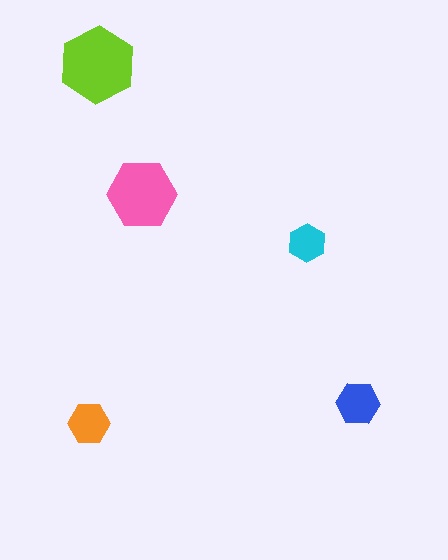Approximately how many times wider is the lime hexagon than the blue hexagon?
About 1.5 times wider.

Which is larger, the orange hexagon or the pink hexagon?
The pink one.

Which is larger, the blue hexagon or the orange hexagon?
The blue one.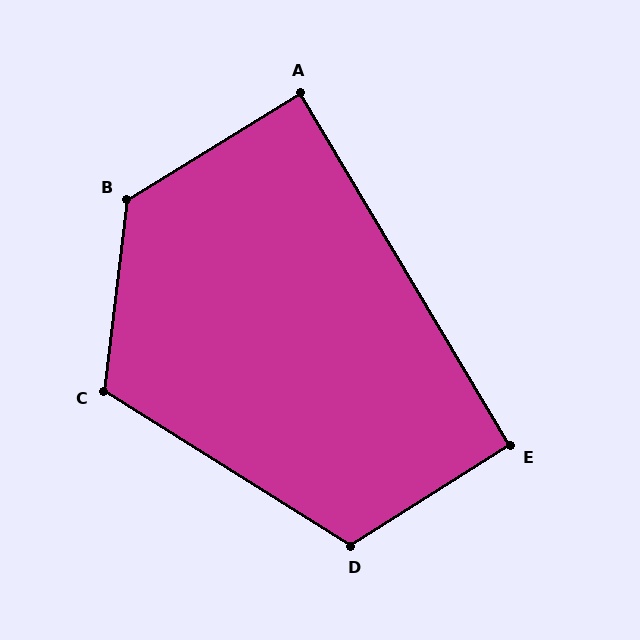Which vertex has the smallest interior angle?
A, at approximately 89 degrees.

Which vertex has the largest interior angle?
B, at approximately 128 degrees.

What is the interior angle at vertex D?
Approximately 116 degrees (obtuse).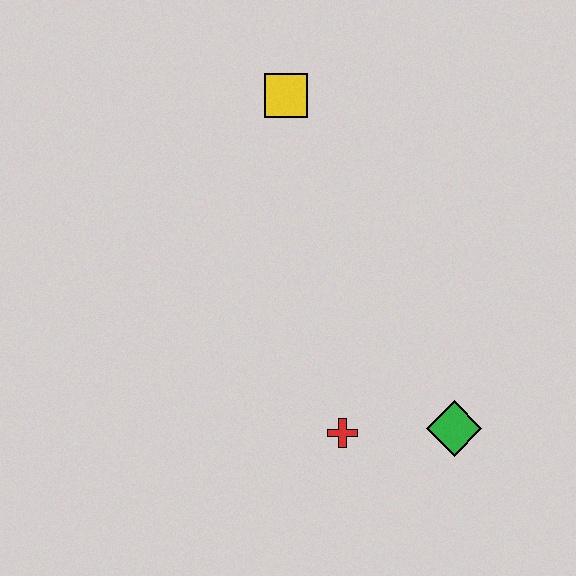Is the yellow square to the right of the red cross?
No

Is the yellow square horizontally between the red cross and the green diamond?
No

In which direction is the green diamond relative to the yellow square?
The green diamond is below the yellow square.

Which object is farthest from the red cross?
The yellow square is farthest from the red cross.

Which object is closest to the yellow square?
The red cross is closest to the yellow square.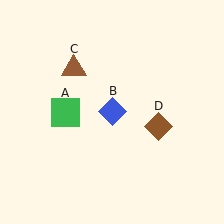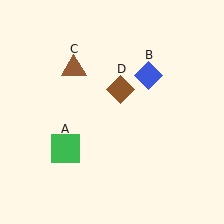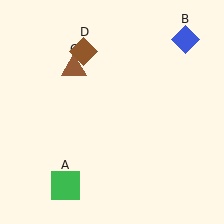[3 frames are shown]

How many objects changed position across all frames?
3 objects changed position: green square (object A), blue diamond (object B), brown diamond (object D).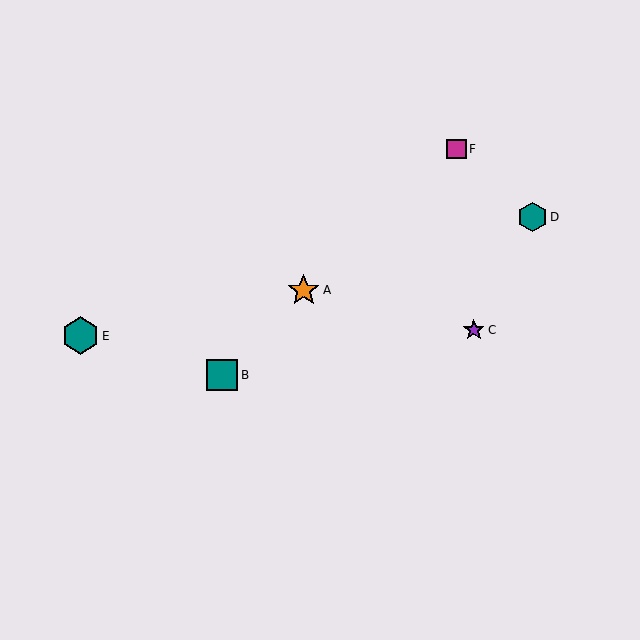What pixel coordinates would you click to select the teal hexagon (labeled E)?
Click at (81, 336) to select the teal hexagon E.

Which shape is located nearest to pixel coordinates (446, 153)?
The magenta square (labeled F) at (457, 149) is nearest to that location.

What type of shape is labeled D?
Shape D is a teal hexagon.